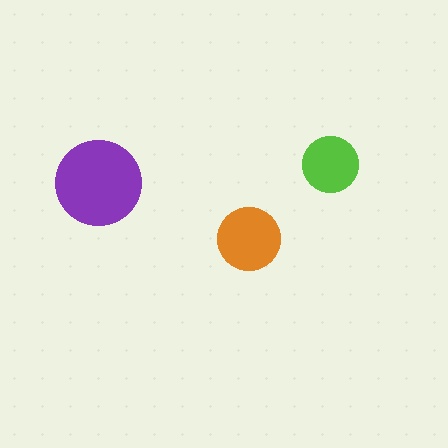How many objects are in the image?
There are 3 objects in the image.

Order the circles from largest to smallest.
the purple one, the orange one, the lime one.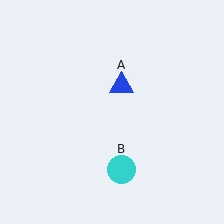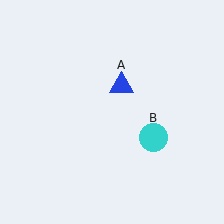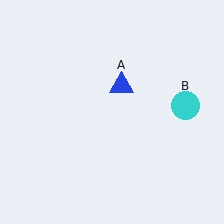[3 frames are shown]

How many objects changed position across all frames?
1 object changed position: cyan circle (object B).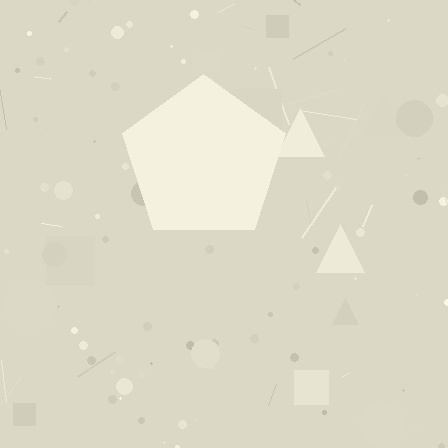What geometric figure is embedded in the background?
A pentagon is embedded in the background.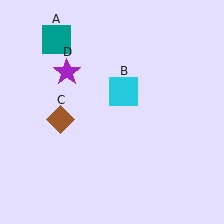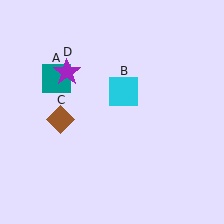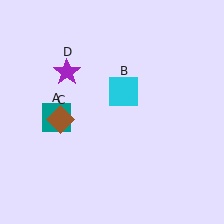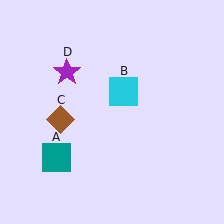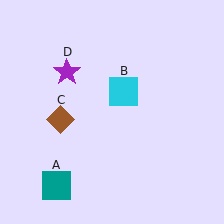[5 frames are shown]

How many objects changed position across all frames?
1 object changed position: teal square (object A).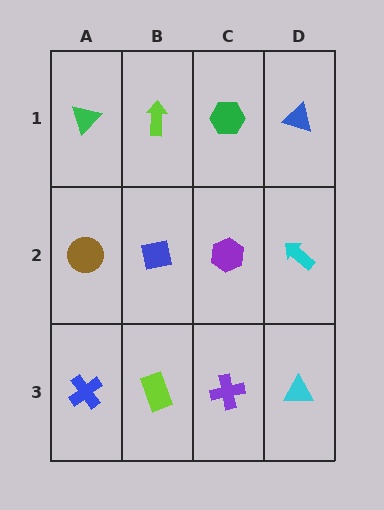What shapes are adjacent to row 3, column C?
A purple hexagon (row 2, column C), a lime rectangle (row 3, column B), a cyan triangle (row 3, column D).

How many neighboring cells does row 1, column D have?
2.